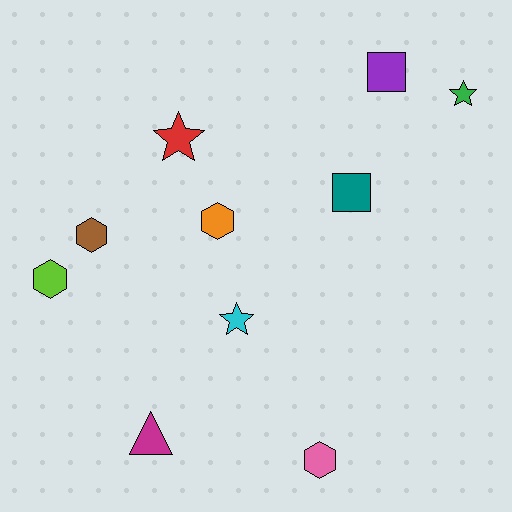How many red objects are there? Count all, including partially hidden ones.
There is 1 red object.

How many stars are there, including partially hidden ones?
There are 3 stars.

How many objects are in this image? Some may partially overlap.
There are 10 objects.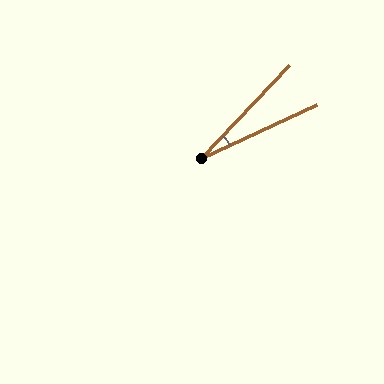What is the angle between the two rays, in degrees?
Approximately 22 degrees.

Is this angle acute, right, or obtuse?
It is acute.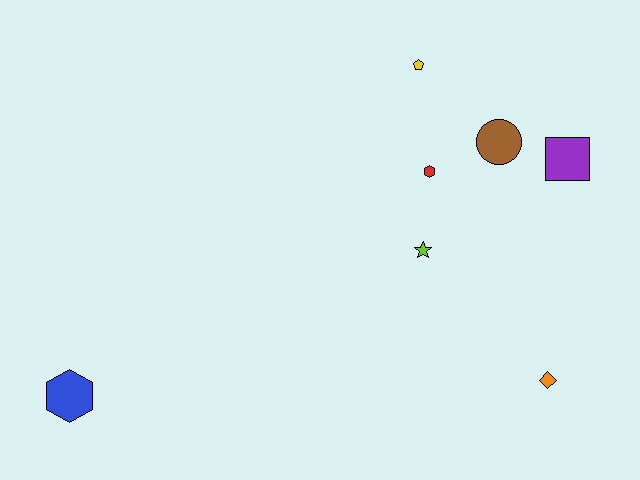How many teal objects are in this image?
There are no teal objects.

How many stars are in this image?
There is 1 star.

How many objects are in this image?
There are 7 objects.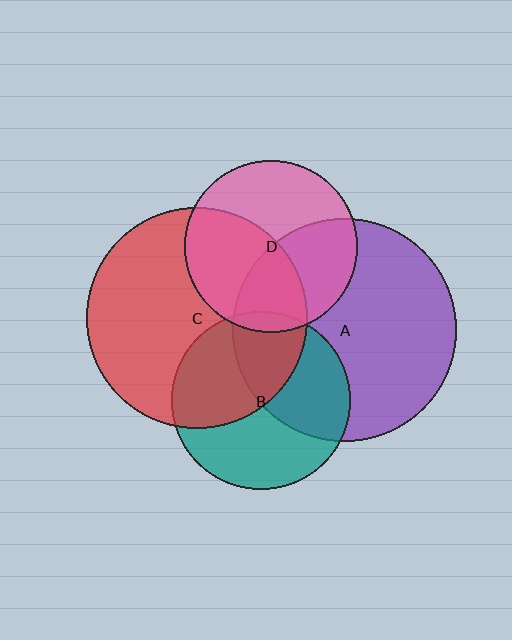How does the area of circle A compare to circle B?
Approximately 1.6 times.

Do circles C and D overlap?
Yes.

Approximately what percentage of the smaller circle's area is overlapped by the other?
Approximately 45%.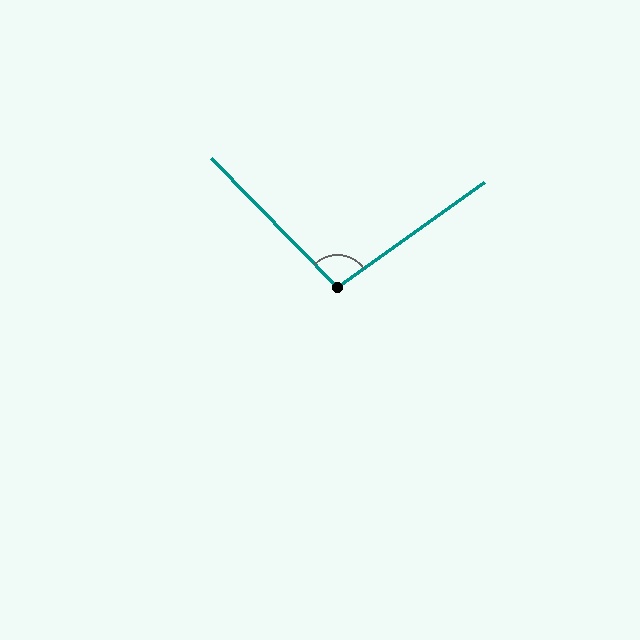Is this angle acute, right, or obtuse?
It is obtuse.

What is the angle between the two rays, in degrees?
Approximately 99 degrees.